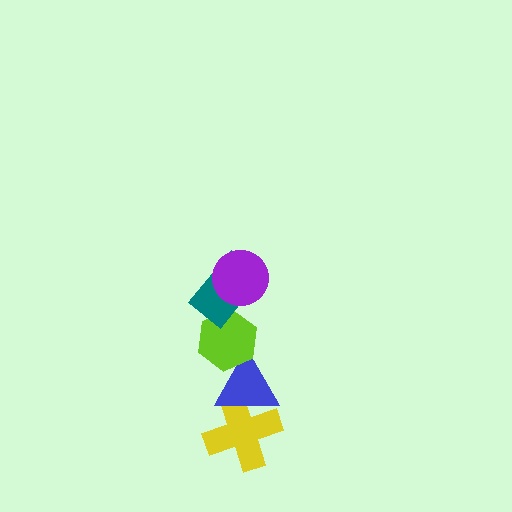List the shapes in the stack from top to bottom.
From top to bottom: the purple circle, the teal rectangle, the lime hexagon, the blue triangle, the yellow cross.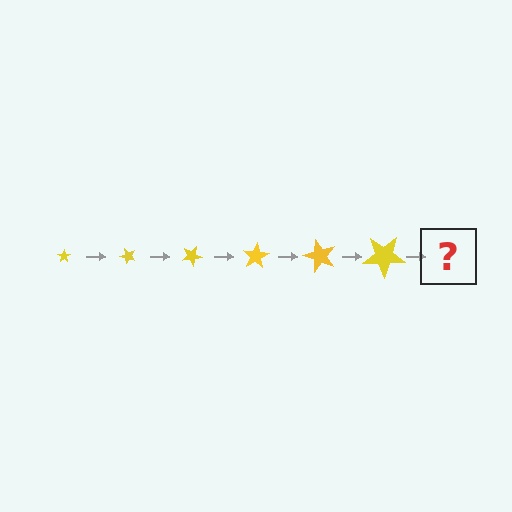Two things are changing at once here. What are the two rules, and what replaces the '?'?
The two rules are that the star grows larger each step and it rotates 50 degrees each step. The '?' should be a star, larger than the previous one and rotated 300 degrees from the start.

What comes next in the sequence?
The next element should be a star, larger than the previous one and rotated 300 degrees from the start.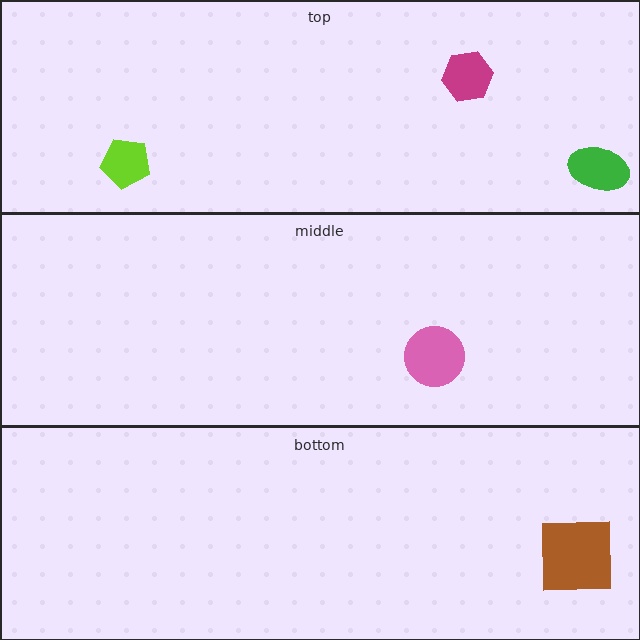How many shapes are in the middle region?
1.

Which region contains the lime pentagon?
The top region.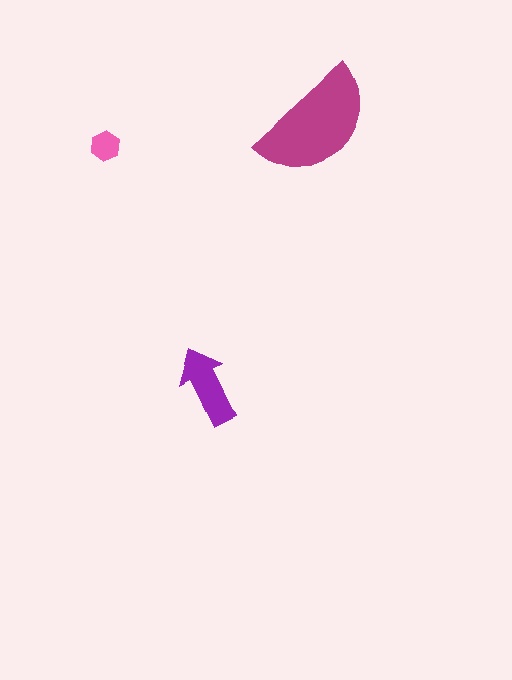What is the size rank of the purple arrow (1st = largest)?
2nd.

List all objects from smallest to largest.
The pink hexagon, the purple arrow, the magenta semicircle.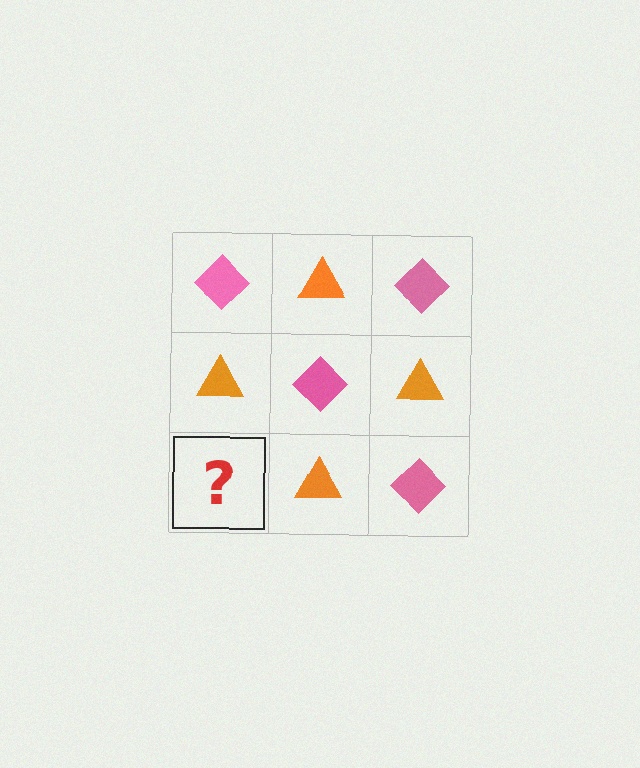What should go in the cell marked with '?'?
The missing cell should contain a pink diamond.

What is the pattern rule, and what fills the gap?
The rule is that it alternates pink diamond and orange triangle in a checkerboard pattern. The gap should be filled with a pink diamond.